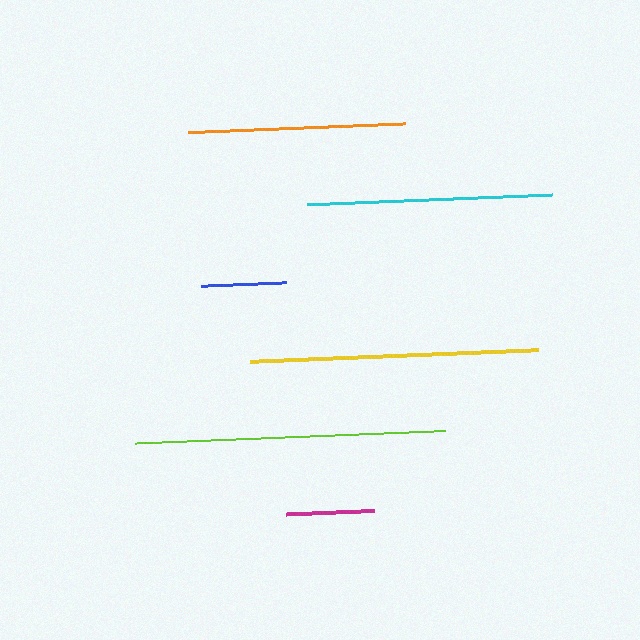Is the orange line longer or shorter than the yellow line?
The yellow line is longer than the orange line.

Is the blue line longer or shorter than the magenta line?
The magenta line is longer than the blue line.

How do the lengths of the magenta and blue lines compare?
The magenta and blue lines are approximately the same length.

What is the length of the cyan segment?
The cyan segment is approximately 245 pixels long.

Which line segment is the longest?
The lime line is the longest at approximately 310 pixels.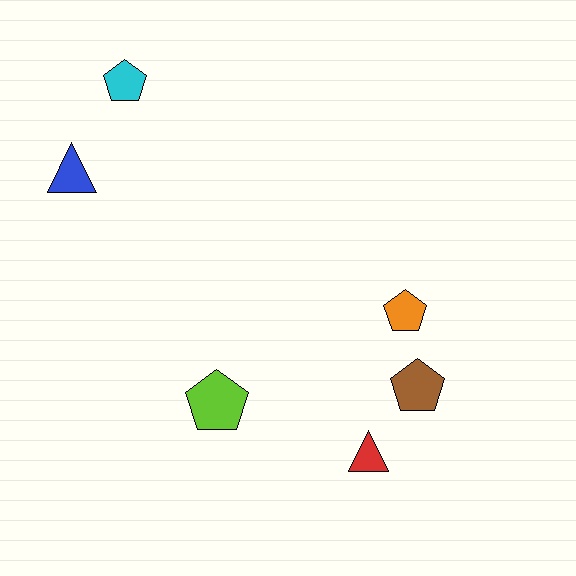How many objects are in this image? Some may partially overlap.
There are 6 objects.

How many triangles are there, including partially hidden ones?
There are 2 triangles.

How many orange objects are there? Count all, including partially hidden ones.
There is 1 orange object.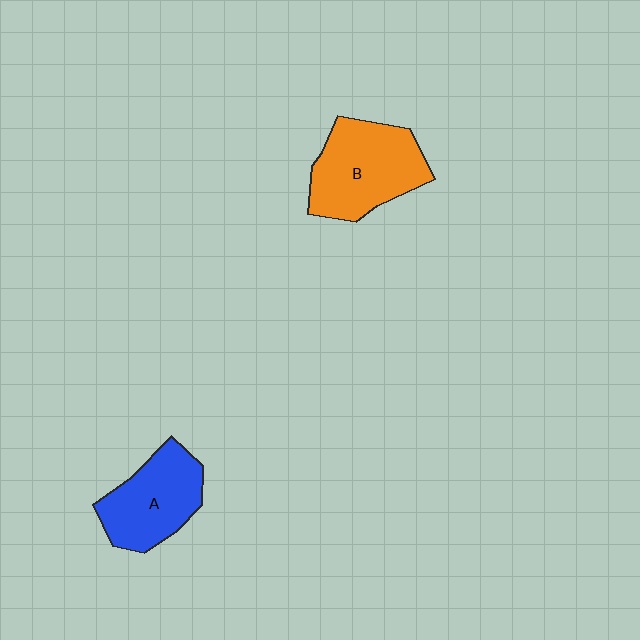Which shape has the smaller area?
Shape A (blue).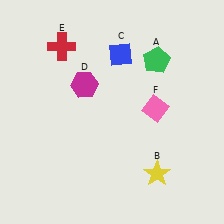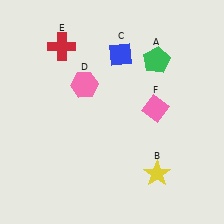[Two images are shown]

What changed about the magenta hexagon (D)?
In Image 1, D is magenta. In Image 2, it changed to pink.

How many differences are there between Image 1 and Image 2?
There is 1 difference between the two images.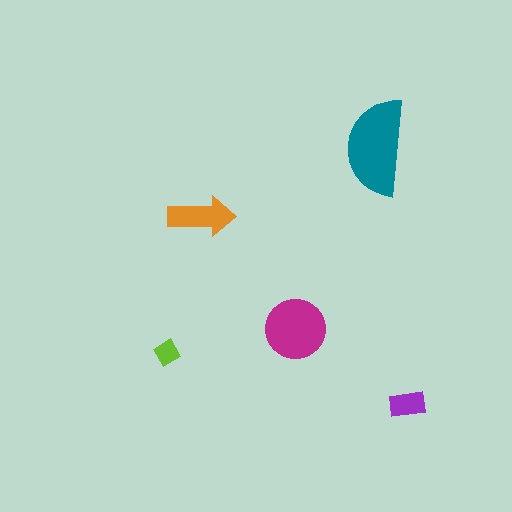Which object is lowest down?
The purple rectangle is bottommost.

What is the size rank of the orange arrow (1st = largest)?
3rd.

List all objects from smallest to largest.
The lime diamond, the purple rectangle, the orange arrow, the magenta circle, the teal semicircle.